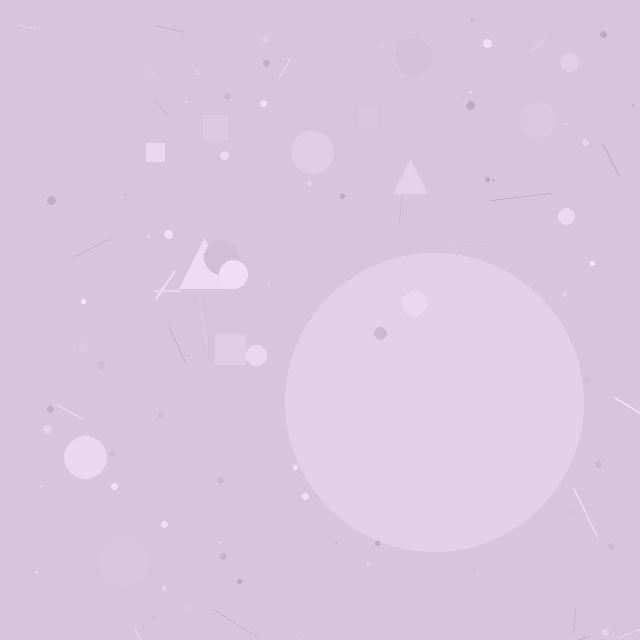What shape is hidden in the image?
A circle is hidden in the image.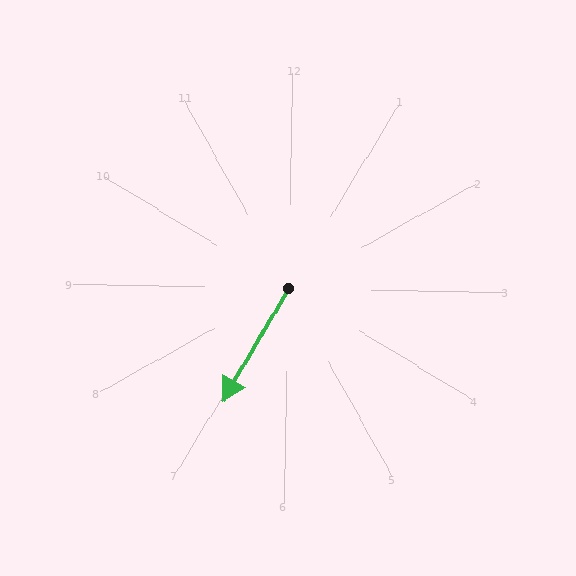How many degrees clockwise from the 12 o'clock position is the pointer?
Approximately 209 degrees.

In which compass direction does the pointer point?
Southwest.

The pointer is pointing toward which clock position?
Roughly 7 o'clock.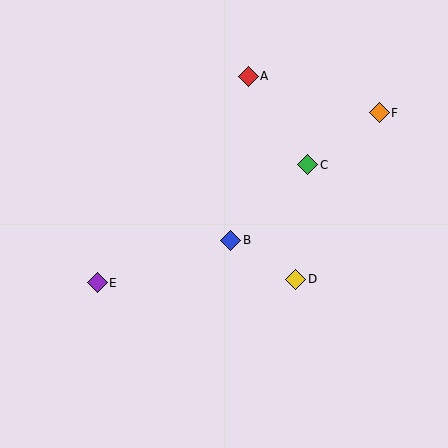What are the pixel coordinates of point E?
Point E is at (97, 283).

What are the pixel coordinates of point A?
Point A is at (248, 76).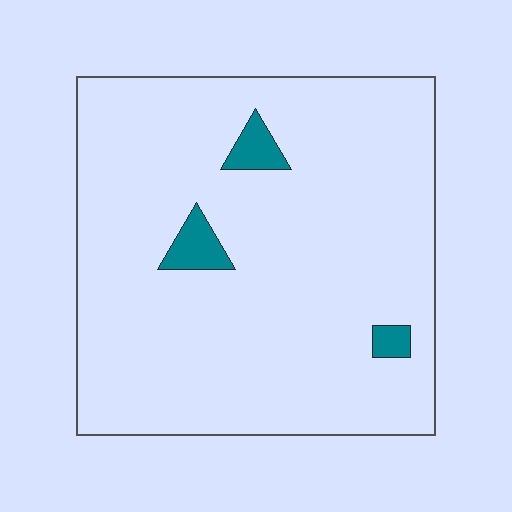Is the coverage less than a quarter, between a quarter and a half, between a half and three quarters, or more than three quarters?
Less than a quarter.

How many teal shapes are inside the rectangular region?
3.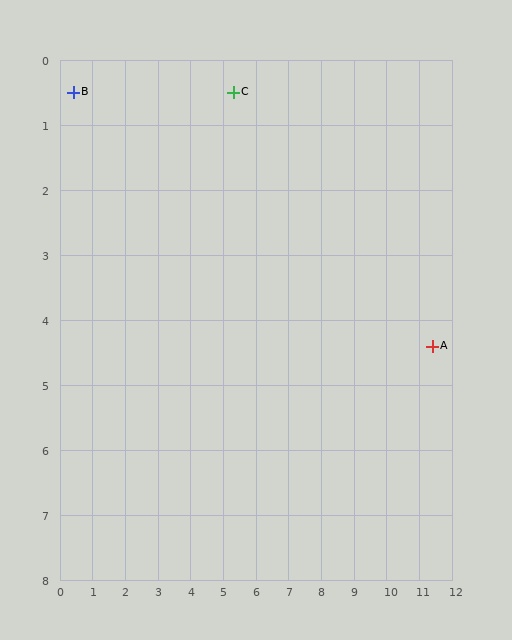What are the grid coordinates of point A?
Point A is at approximately (11.4, 4.4).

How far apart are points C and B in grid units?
Points C and B are about 4.9 grid units apart.